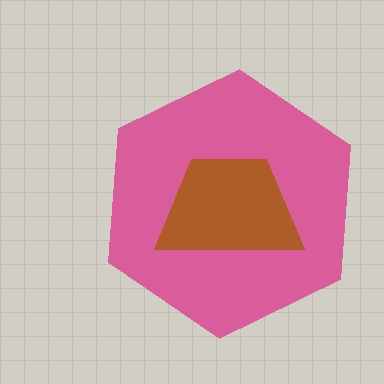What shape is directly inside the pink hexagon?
The brown trapezoid.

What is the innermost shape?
The brown trapezoid.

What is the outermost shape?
The pink hexagon.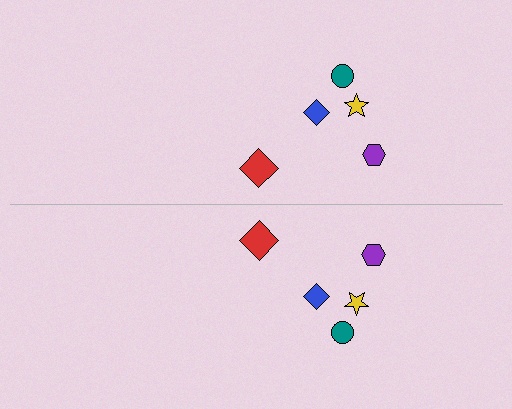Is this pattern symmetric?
Yes, this pattern has bilateral (reflection) symmetry.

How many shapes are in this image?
There are 10 shapes in this image.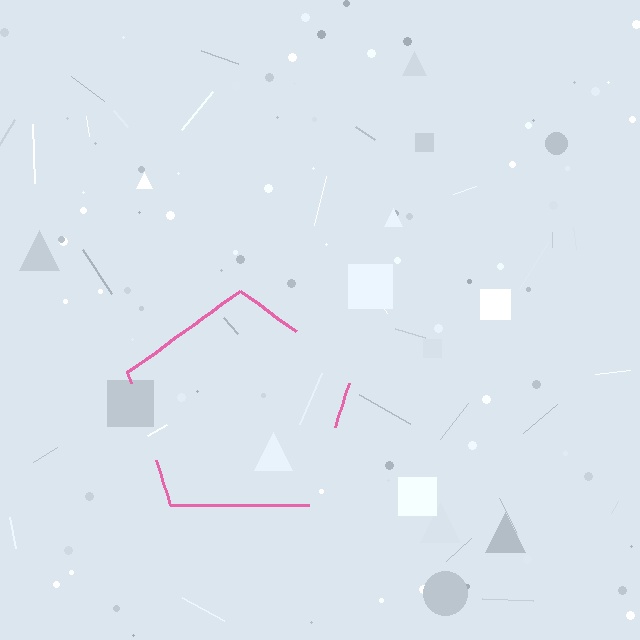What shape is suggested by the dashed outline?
The dashed outline suggests a pentagon.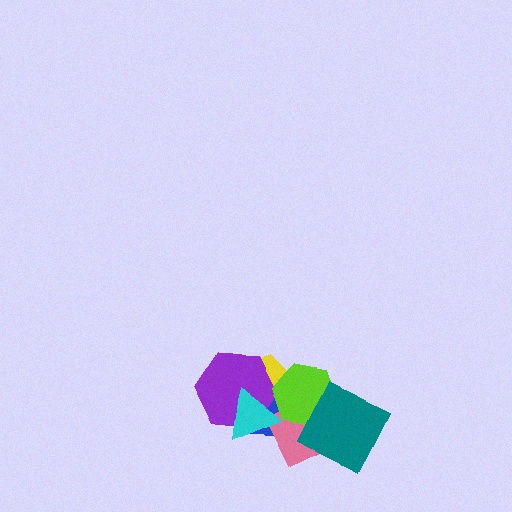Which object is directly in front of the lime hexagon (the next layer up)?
The teal diamond is directly in front of the lime hexagon.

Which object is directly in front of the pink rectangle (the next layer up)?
The lime hexagon is directly in front of the pink rectangle.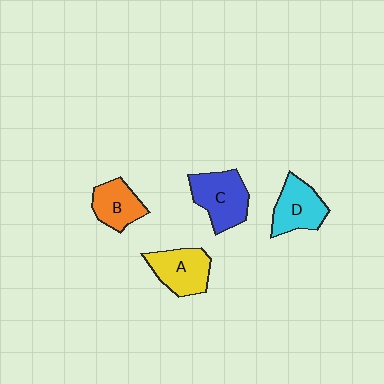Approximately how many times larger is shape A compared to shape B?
Approximately 1.2 times.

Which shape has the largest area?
Shape C (blue).